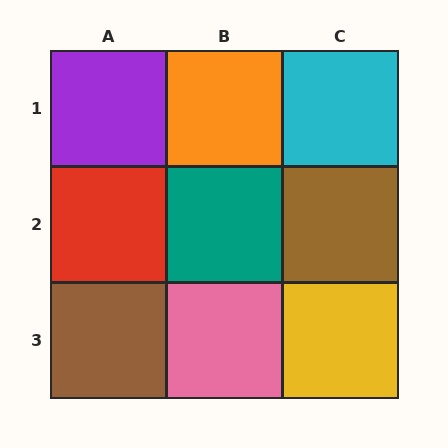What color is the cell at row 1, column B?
Orange.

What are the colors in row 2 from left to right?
Red, teal, brown.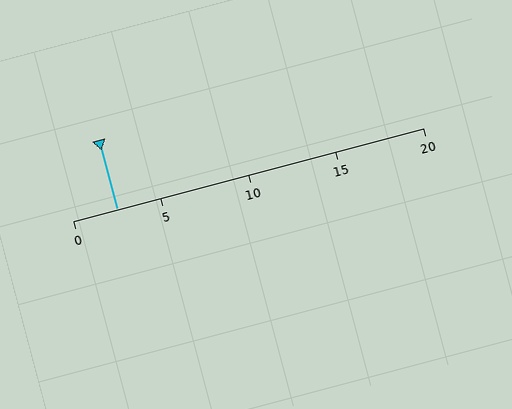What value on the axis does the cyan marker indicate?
The marker indicates approximately 2.5.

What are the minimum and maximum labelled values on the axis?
The axis runs from 0 to 20.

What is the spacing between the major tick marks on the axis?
The major ticks are spaced 5 apart.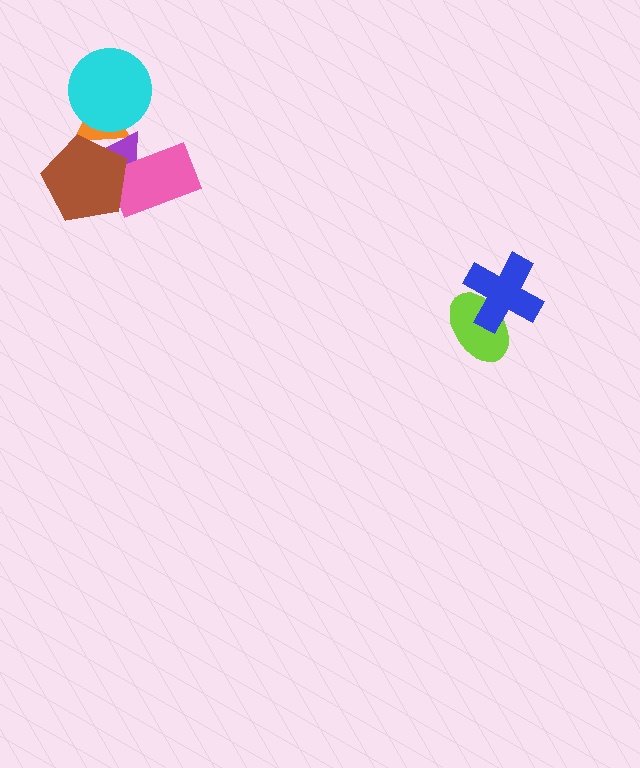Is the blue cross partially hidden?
No, no other shape covers it.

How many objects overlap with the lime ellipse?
1 object overlaps with the lime ellipse.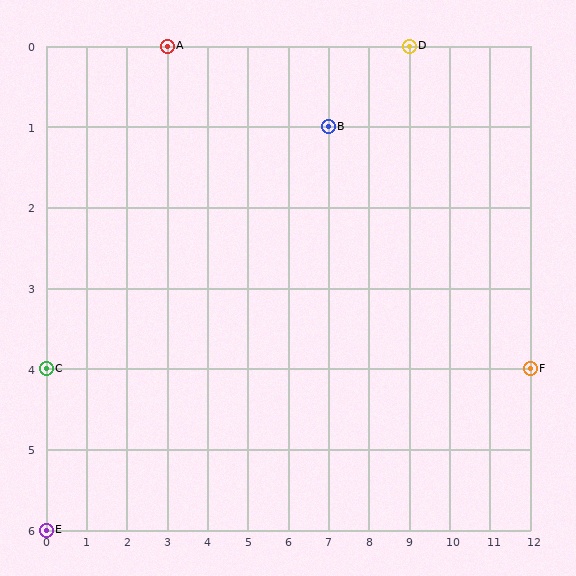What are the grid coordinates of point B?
Point B is at grid coordinates (7, 1).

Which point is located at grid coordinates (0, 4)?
Point C is at (0, 4).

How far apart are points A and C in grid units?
Points A and C are 3 columns and 4 rows apart (about 5.0 grid units diagonally).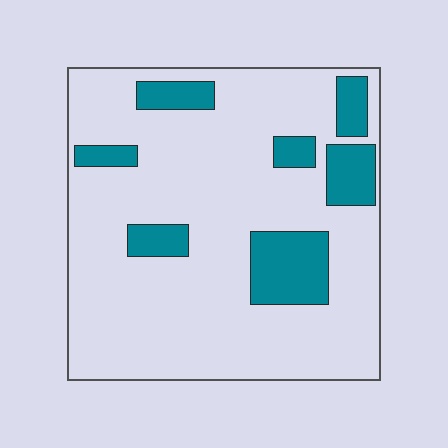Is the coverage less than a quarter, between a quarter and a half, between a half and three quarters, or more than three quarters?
Less than a quarter.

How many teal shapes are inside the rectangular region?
7.